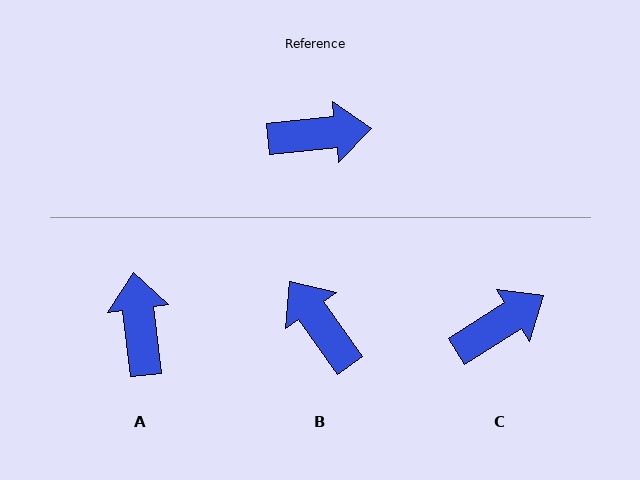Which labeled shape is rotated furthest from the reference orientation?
B, about 120 degrees away.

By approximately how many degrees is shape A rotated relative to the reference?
Approximately 91 degrees counter-clockwise.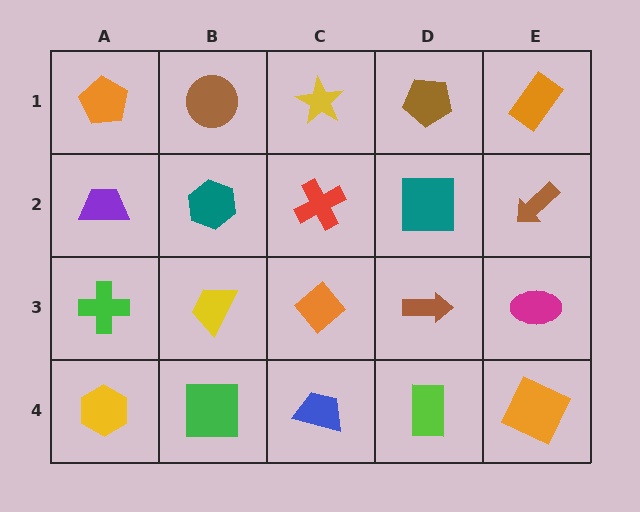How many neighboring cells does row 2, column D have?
4.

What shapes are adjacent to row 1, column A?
A purple trapezoid (row 2, column A), a brown circle (row 1, column B).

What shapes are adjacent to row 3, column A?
A purple trapezoid (row 2, column A), a yellow hexagon (row 4, column A), a yellow trapezoid (row 3, column B).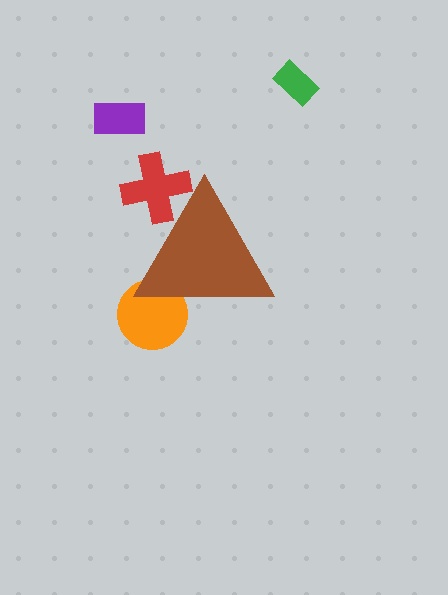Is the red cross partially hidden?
Yes, the red cross is partially hidden behind the brown triangle.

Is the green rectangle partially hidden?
No, the green rectangle is fully visible.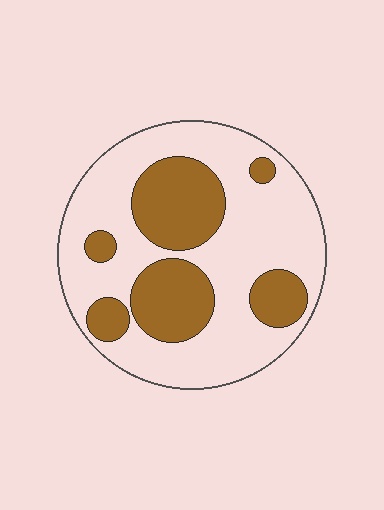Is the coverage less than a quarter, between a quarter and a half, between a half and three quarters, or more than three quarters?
Between a quarter and a half.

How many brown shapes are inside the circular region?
6.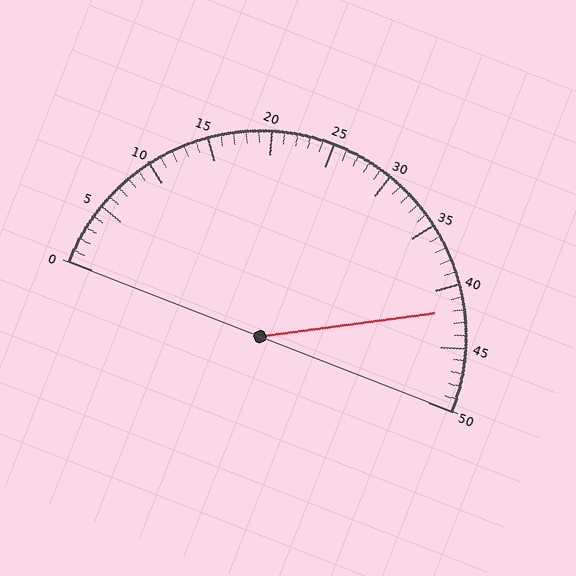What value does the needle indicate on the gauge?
The needle indicates approximately 42.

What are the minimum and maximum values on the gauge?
The gauge ranges from 0 to 50.